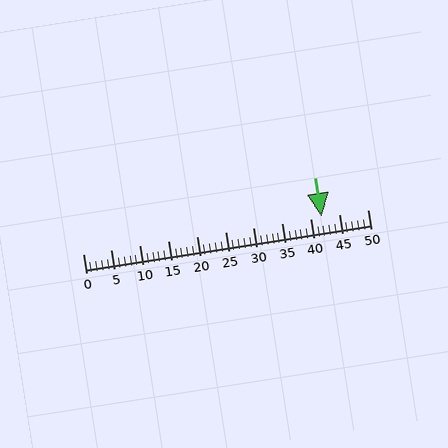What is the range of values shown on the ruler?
The ruler shows values from 0 to 50.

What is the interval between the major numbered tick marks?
The major tick marks are spaced 5 units apart.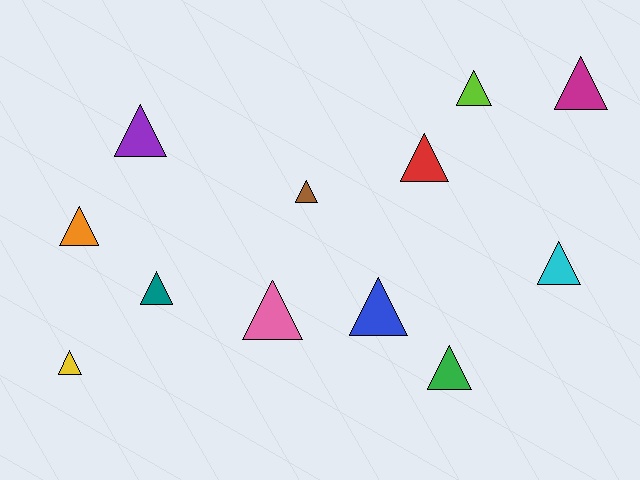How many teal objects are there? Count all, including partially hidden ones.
There is 1 teal object.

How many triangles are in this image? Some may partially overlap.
There are 12 triangles.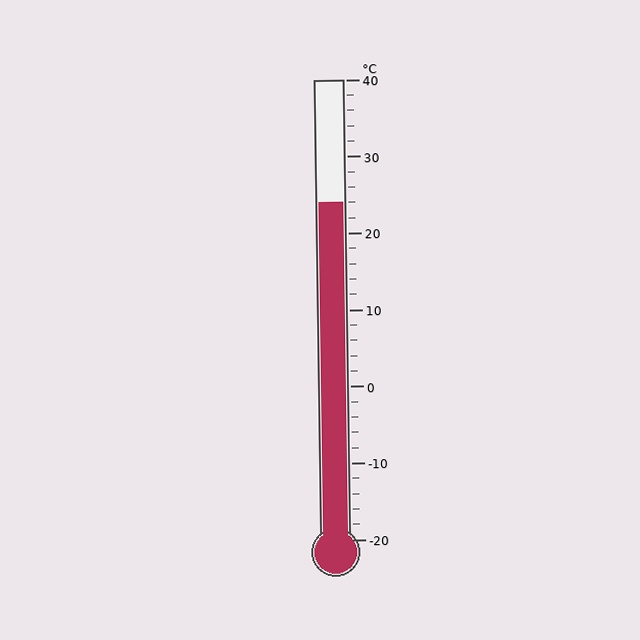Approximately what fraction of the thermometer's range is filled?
The thermometer is filled to approximately 75% of its range.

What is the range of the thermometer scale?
The thermometer scale ranges from -20°C to 40°C.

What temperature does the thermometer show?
The thermometer shows approximately 24°C.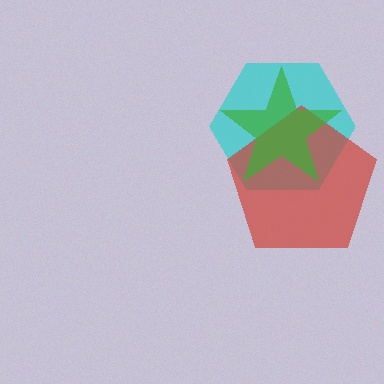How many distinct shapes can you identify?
There are 3 distinct shapes: a cyan hexagon, a red pentagon, a green star.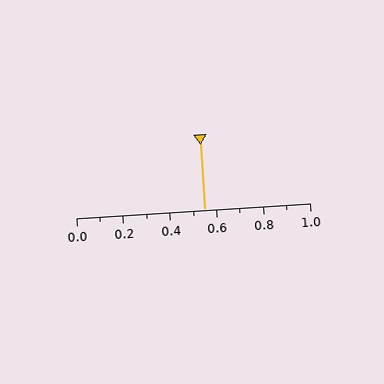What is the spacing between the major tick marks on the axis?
The major ticks are spaced 0.2 apart.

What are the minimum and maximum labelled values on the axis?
The axis runs from 0.0 to 1.0.